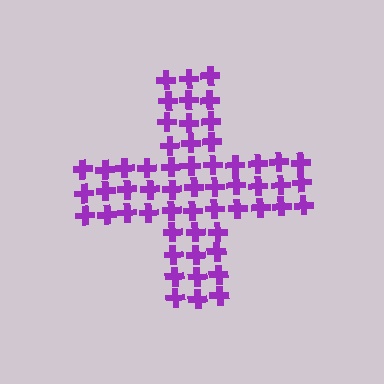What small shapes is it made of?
It is made of small crosses.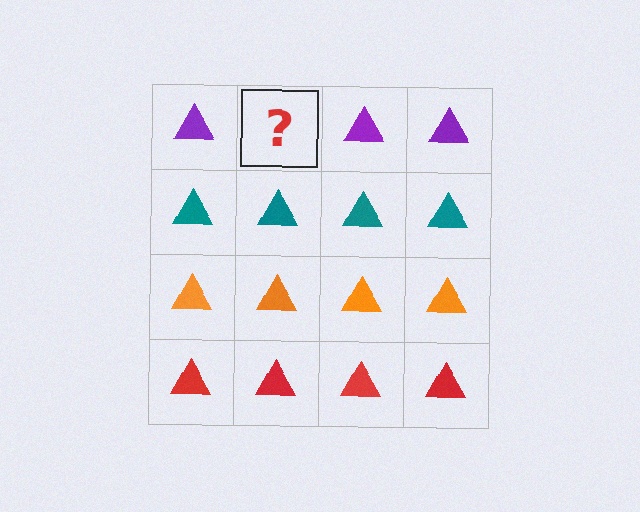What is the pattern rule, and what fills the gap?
The rule is that each row has a consistent color. The gap should be filled with a purple triangle.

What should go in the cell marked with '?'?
The missing cell should contain a purple triangle.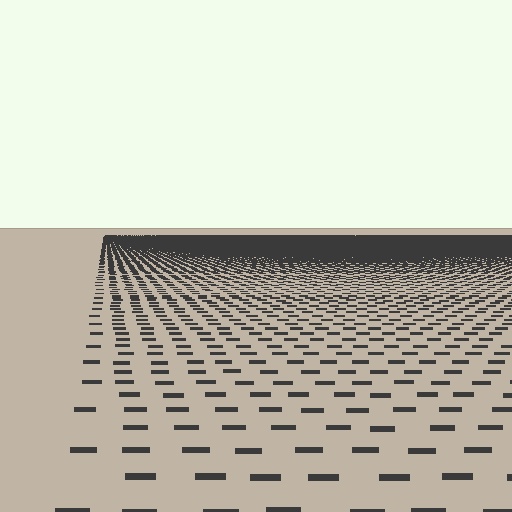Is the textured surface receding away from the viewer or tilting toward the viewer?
The surface is receding away from the viewer. Texture elements get smaller and denser toward the top.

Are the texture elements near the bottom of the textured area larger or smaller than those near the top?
Larger. Near the bottom, elements are closer to the viewer and appear at a bigger on-screen size.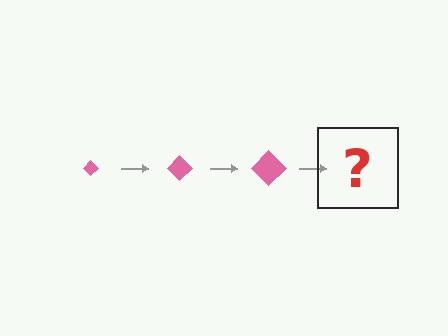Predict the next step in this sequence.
The next step is a pink diamond, larger than the previous one.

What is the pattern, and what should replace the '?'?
The pattern is that the diamond gets progressively larger each step. The '?' should be a pink diamond, larger than the previous one.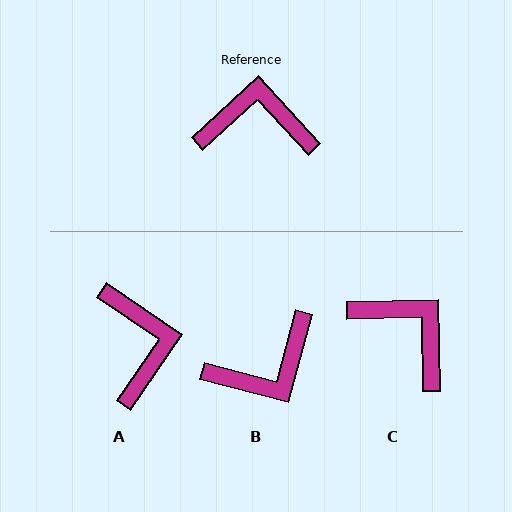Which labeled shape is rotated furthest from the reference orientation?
B, about 147 degrees away.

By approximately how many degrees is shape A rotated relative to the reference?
Approximately 77 degrees clockwise.